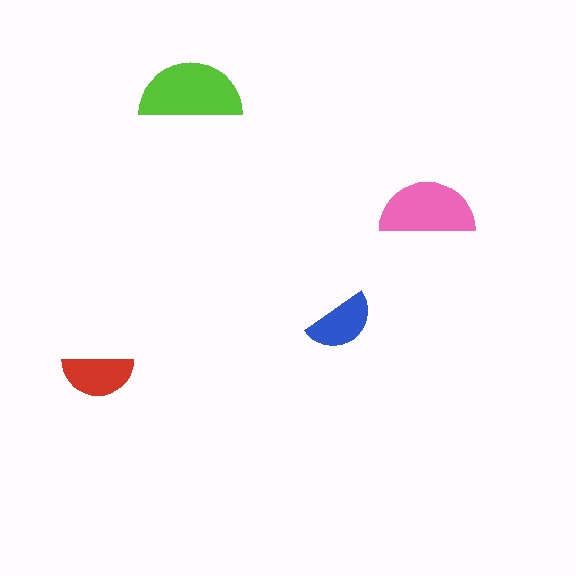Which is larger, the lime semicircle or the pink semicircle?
The lime one.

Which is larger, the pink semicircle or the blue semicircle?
The pink one.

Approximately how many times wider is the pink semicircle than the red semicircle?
About 1.5 times wider.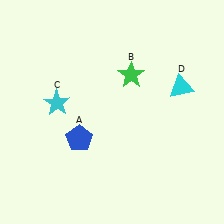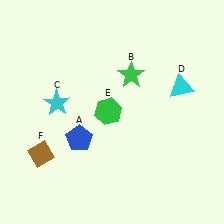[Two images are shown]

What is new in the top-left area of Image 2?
A green hexagon (E) was added in the top-left area of Image 2.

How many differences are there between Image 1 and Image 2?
There are 2 differences between the two images.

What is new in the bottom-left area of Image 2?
A brown diamond (F) was added in the bottom-left area of Image 2.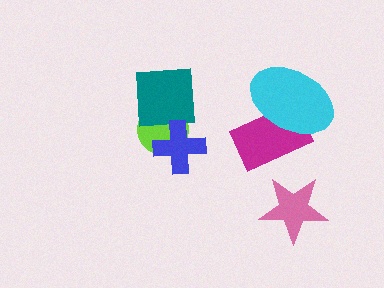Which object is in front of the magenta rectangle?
The cyan ellipse is in front of the magenta rectangle.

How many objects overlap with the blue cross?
1 object overlaps with the blue cross.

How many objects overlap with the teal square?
1 object overlaps with the teal square.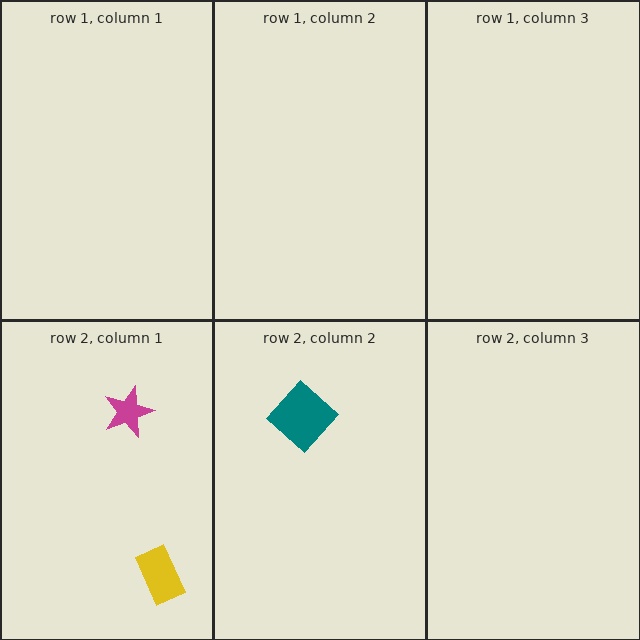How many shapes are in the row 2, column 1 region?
2.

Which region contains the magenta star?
The row 2, column 1 region.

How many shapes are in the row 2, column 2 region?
1.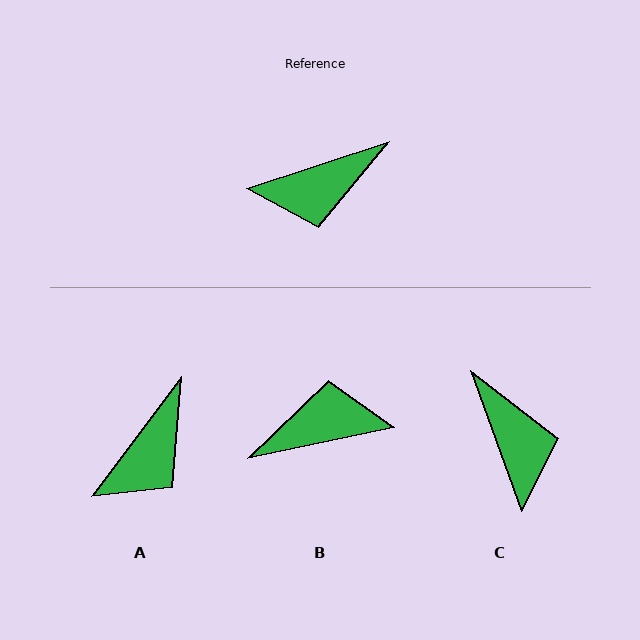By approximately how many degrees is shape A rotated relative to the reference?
Approximately 35 degrees counter-clockwise.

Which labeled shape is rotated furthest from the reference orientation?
B, about 173 degrees away.